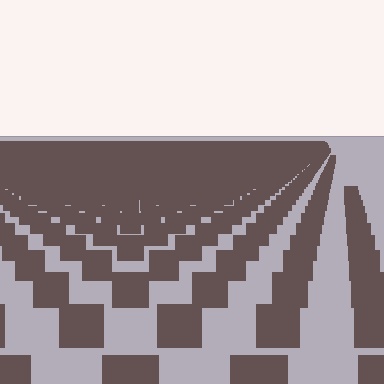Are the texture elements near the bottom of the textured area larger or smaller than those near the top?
Larger. Near the bottom, elements are closer to the viewer and appear at a bigger on-screen size.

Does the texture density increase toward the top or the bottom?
Density increases toward the top.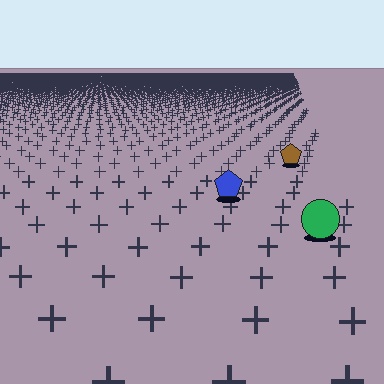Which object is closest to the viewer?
The green circle is closest. The texture marks near it are larger and more spread out.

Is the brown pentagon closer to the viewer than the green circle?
No. The green circle is closer — you can tell from the texture gradient: the ground texture is coarser near it.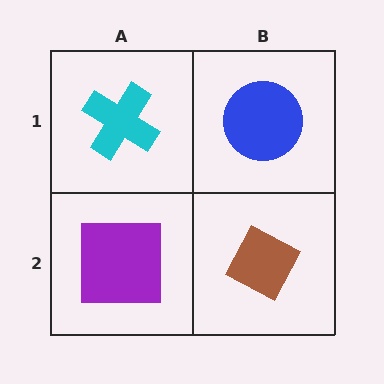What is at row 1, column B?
A blue circle.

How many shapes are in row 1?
2 shapes.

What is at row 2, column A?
A purple square.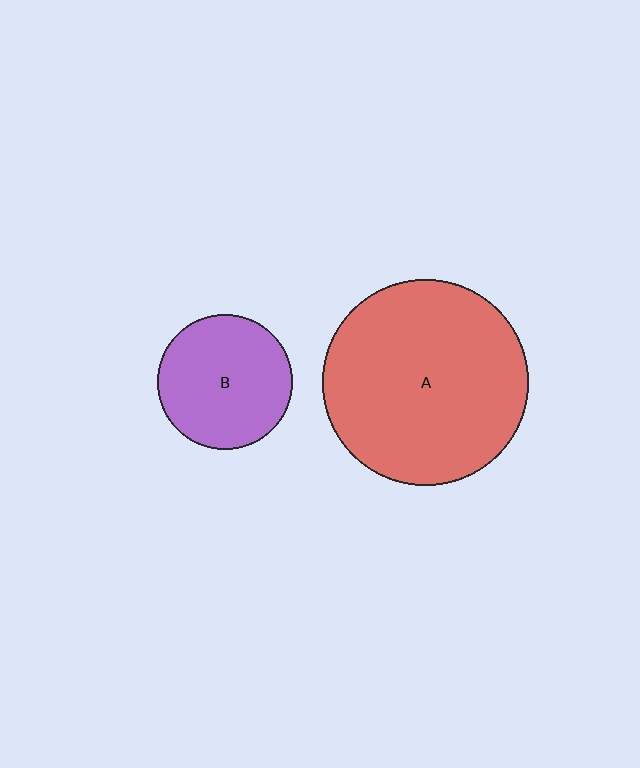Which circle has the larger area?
Circle A (red).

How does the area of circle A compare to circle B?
Approximately 2.3 times.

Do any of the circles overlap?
No, none of the circles overlap.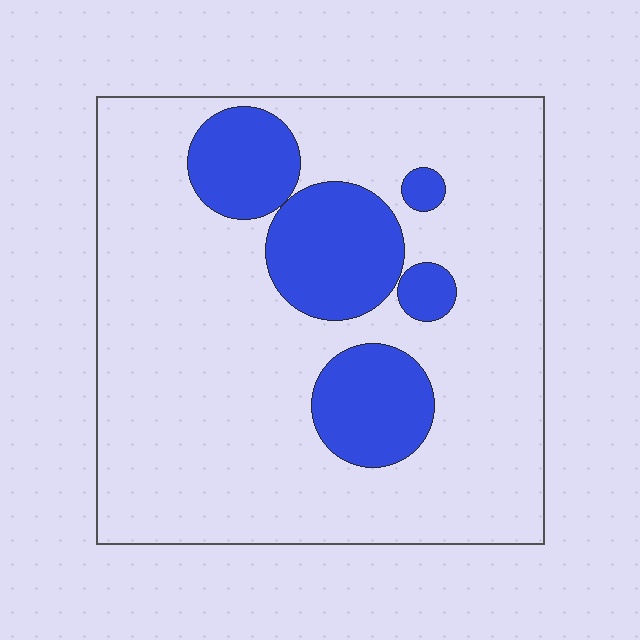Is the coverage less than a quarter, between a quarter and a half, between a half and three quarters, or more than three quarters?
Less than a quarter.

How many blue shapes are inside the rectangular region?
5.